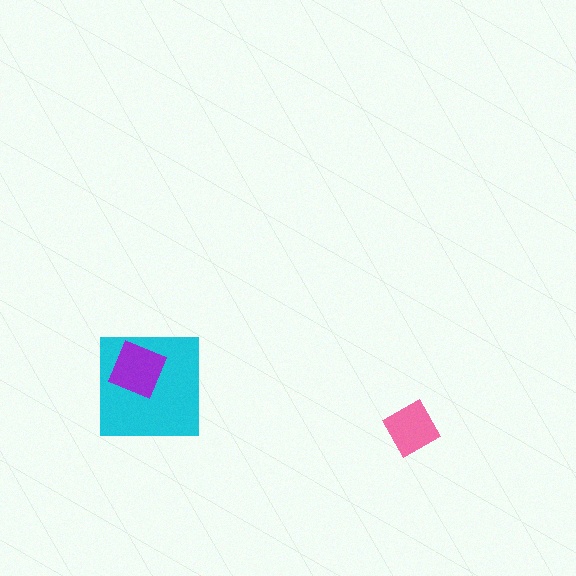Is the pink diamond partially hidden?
No, no other shape covers it.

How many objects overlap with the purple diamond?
1 object overlaps with the purple diamond.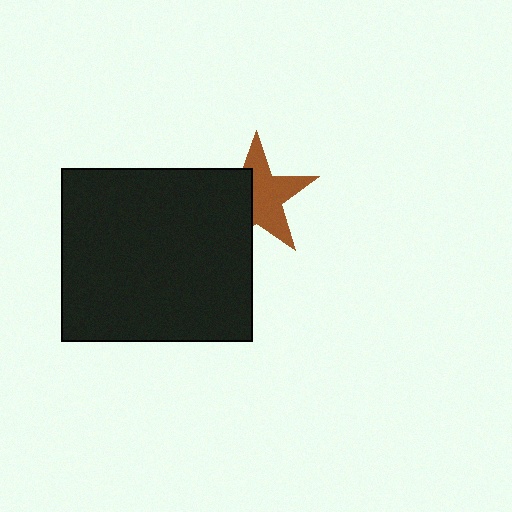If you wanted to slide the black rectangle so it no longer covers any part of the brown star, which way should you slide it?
Slide it left — that is the most direct way to separate the two shapes.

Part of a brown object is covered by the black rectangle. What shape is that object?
It is a star.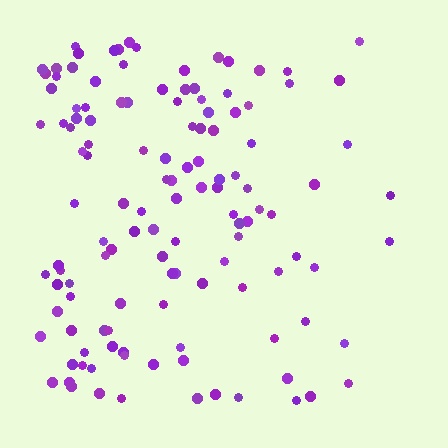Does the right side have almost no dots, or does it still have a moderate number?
Still a moderate number, just noticeably fewer than the left.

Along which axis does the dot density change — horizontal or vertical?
Horizontal.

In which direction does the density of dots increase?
From right to left, with the left side densest.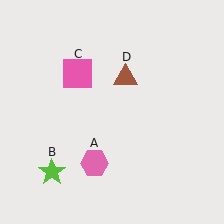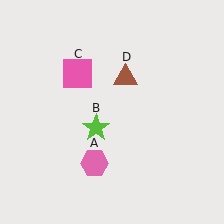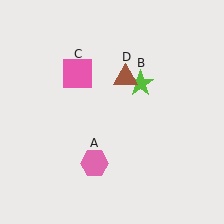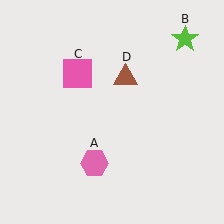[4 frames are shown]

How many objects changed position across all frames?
1 object changed position: lime star (object B).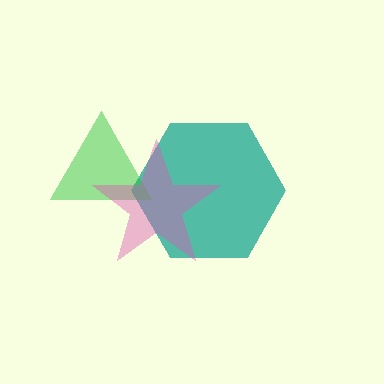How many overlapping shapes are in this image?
There are 3 overlapping shapes in the image.